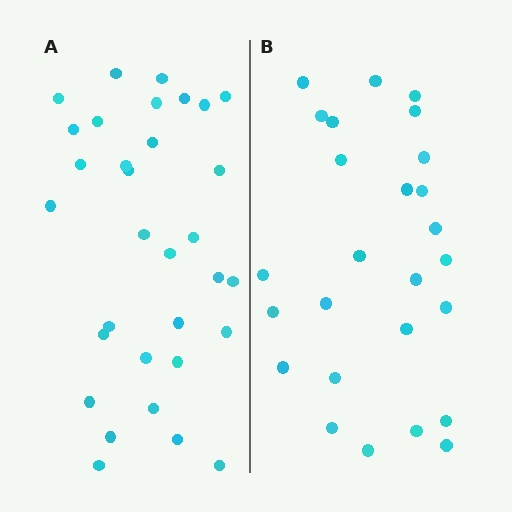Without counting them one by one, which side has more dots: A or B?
Region A (the left region) has more dots.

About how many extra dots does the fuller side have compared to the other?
Region A has about 6 more dots than region B.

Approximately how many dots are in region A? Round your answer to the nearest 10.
About 30 dots. (The exact count is 32, which rounds to 30.)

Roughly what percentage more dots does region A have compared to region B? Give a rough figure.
About 25% more.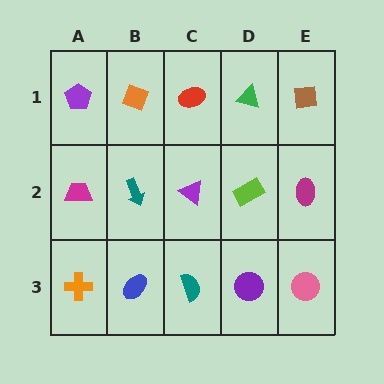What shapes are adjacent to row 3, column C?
A purple triangle (row 2, column C), a blue ellipse (row 3, column B), a purple circle (row 3, column D).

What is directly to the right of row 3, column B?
A teal semicircle.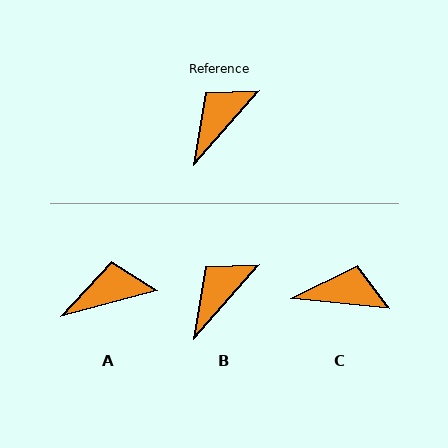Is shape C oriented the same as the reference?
No, it is off by about 55 degrees.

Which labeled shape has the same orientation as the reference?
B.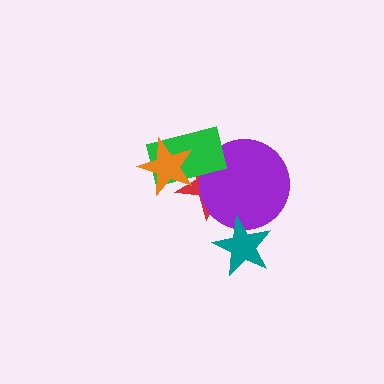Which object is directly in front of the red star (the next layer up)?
The purple circle is directly in front of the red star.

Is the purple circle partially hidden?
Yes, it is partially covered by another shape.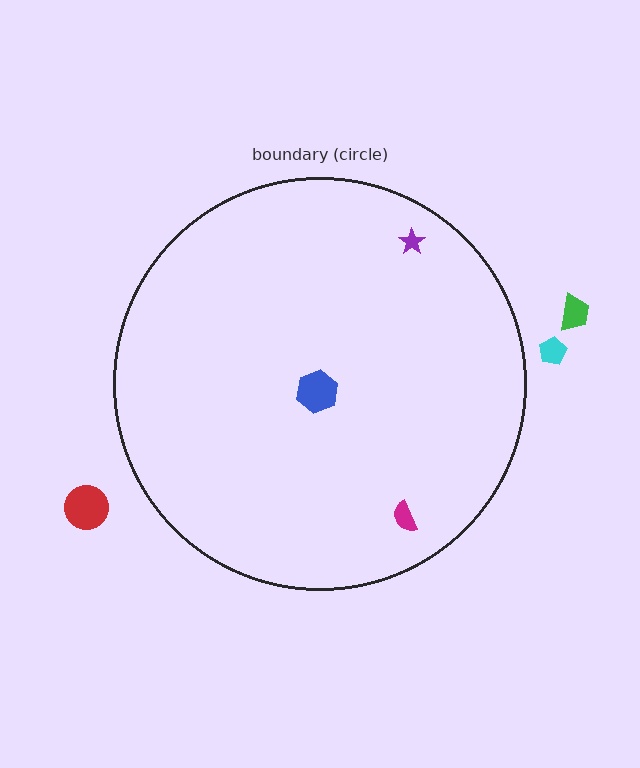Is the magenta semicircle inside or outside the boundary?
Inside.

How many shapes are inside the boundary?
3 inside, 3 outside.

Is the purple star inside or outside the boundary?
Inside.